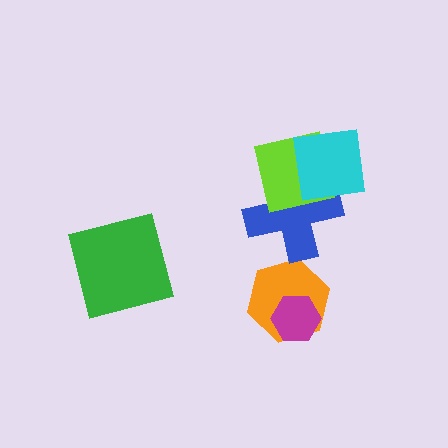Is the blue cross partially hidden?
Yes, it is partially covered by another shape.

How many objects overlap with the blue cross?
2 objects overlap with the blue cross.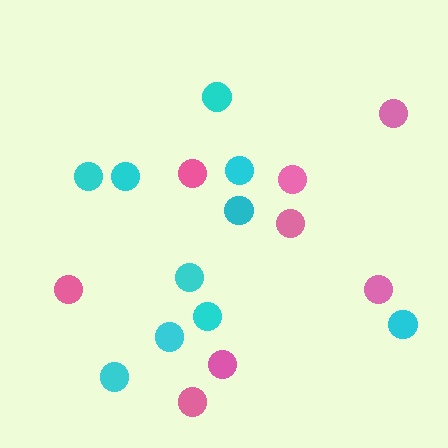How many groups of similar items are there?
There are 2 groups: one group of cyan circles (10) and one group of pink circles (8).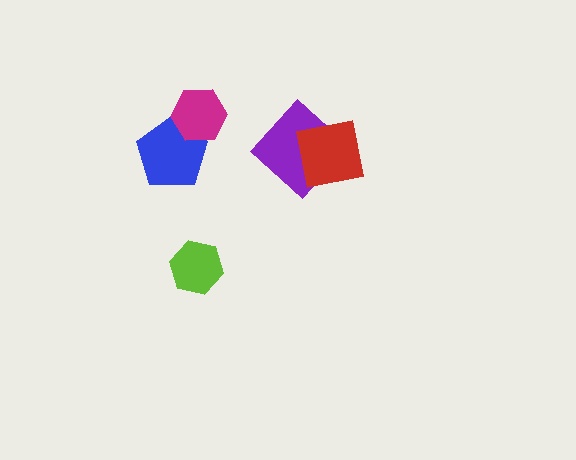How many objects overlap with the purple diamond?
1 object overlaps with the purple diamond.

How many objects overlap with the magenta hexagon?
1 object overlaps with the magenta hexagon.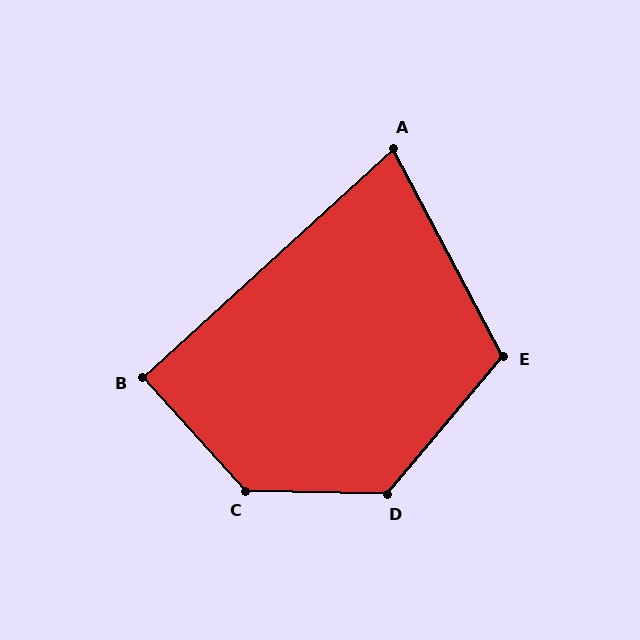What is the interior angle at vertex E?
Approximately 112 degrees (obtuse).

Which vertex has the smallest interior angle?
A, at approximately 76 degrees.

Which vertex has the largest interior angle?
C, at approximately 133 degrees.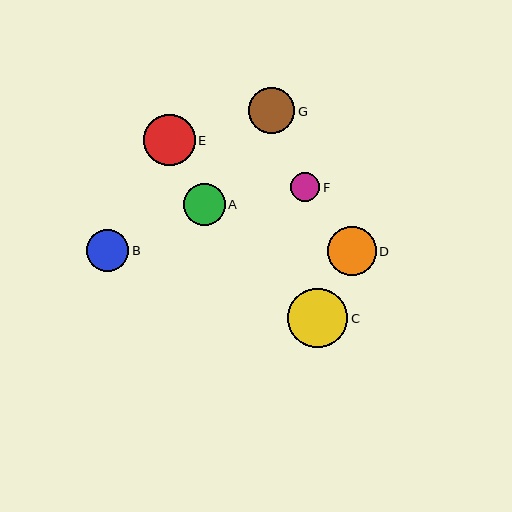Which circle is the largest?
Circle C is the largest with a size of approximately 60 pixels.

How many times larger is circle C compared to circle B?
Circle C is approximately 1.4 times the size of circle B.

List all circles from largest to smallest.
From largest to smallest: C, E, D, G, B, A, F.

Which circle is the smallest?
Circle F is the smallest with a size of approximately 29 pixels.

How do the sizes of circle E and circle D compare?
Circle E and circle D are approximately the same size.